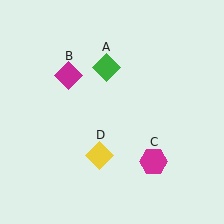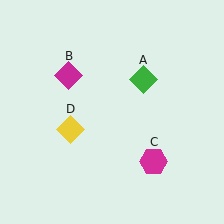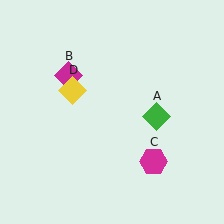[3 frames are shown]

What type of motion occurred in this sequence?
The green diamond (object A), yellow diamond (object D) rotated clockwise around the center of the scene.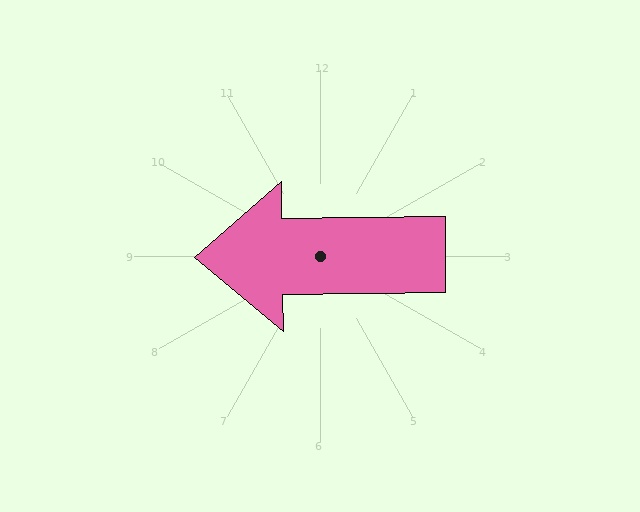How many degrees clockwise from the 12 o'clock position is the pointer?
Approximately 269 degrees.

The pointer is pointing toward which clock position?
Roughly 9 o'clock.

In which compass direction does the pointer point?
West.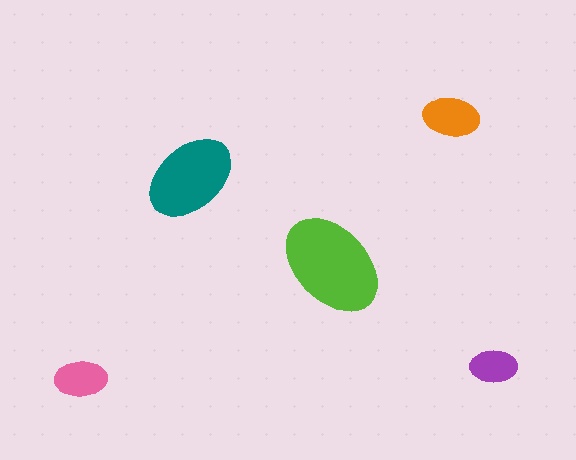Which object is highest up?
The orange ellipse is topmost.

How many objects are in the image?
There are 5 objects in the image.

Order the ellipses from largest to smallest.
the lime one, the teal one, the orange one, the pink one, the purple one.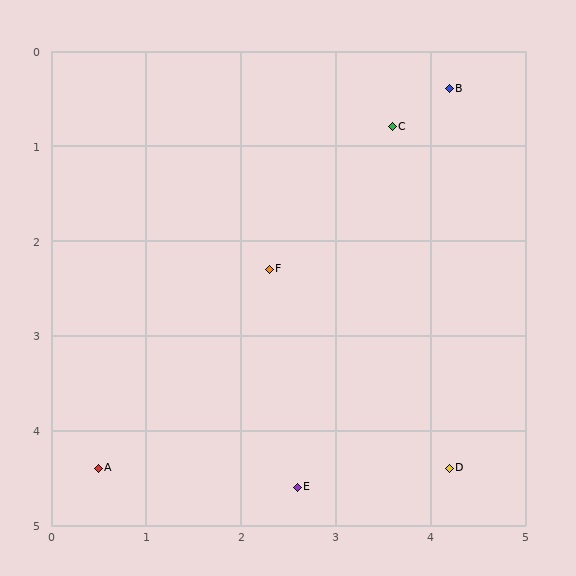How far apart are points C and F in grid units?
Points C and F are about 2.0 grid units apart.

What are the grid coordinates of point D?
Point D is at approximately (4.2, 4.4).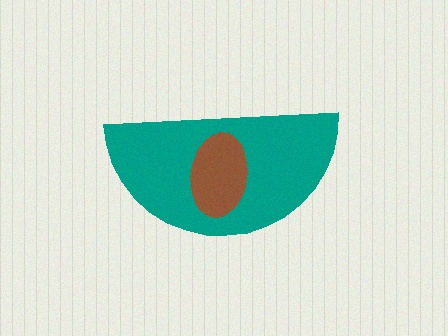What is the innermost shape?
The brown ellipse.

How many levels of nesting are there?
2.